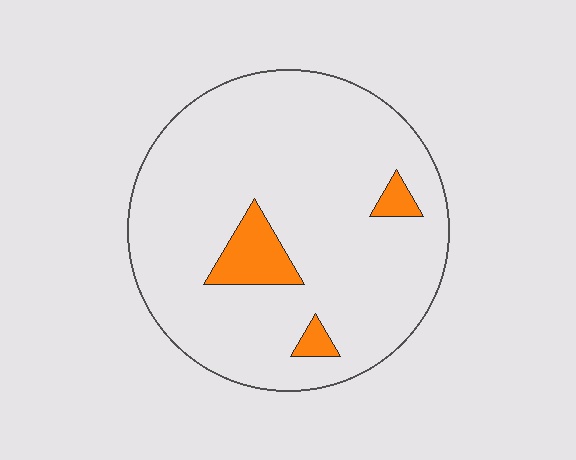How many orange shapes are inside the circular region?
3.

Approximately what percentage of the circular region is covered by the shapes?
Approximately 10%.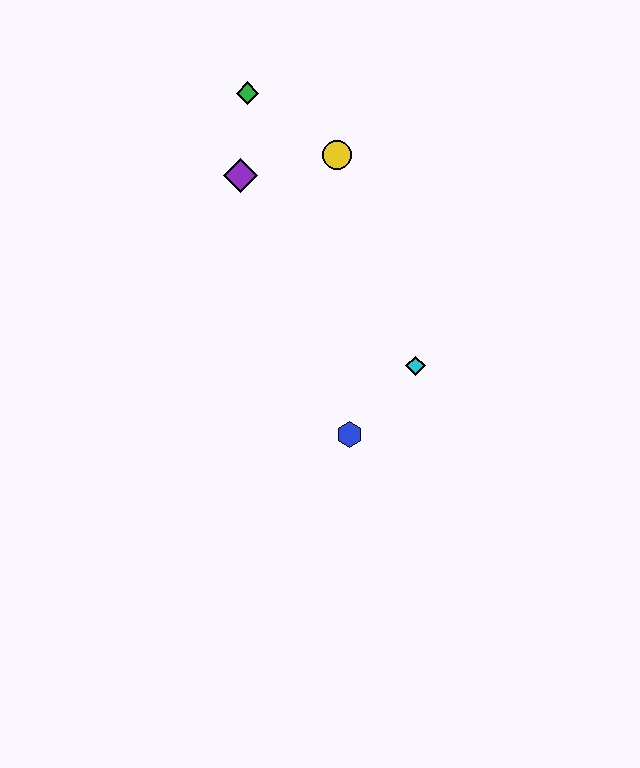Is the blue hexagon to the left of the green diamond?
No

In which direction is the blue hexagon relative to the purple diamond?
The blue hexagon is below the purple diamond.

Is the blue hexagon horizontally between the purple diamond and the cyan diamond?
Yes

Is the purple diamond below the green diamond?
Yes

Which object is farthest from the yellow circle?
The blue hexagon is farthest from the yellow circle.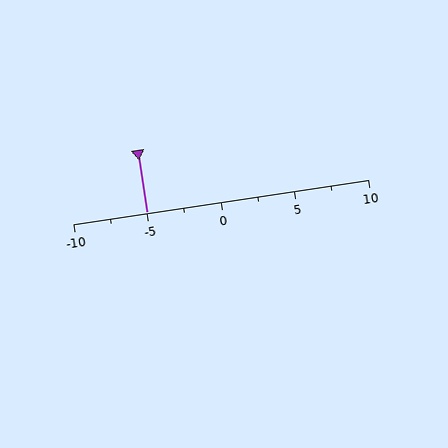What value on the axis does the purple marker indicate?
The marker indicates approximately -5.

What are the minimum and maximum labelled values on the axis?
The axis runs from -10 to 10.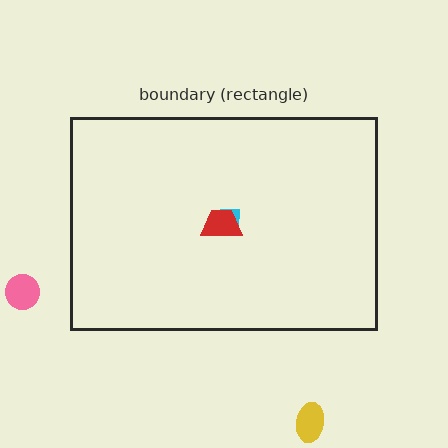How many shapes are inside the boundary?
2 inside, 2 outside.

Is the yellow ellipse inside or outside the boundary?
Outside.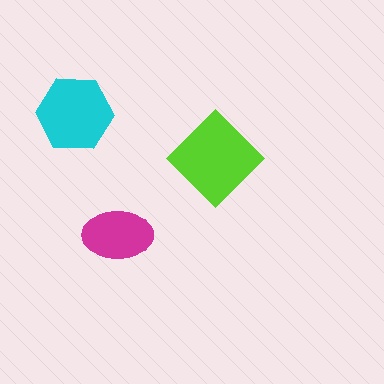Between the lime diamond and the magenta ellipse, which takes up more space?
The lime diamond.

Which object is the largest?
The lime diamond.